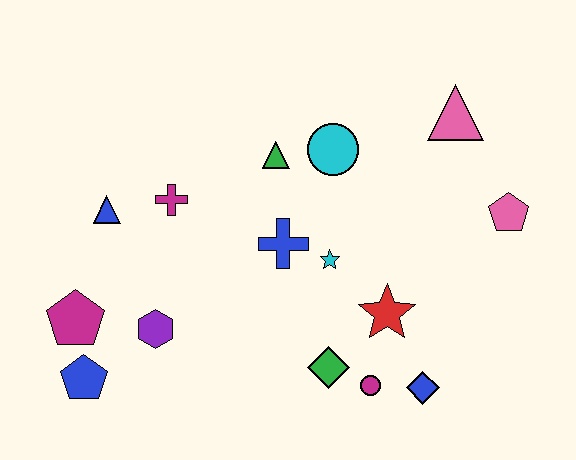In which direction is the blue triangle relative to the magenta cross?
The blue triangle is to the left of the magenta cross.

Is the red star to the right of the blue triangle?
Yes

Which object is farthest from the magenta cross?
The pink pentagon is farthest from the magenta cross.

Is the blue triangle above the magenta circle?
Yes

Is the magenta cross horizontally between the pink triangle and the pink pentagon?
No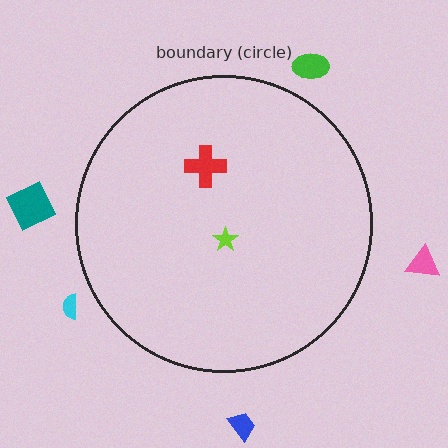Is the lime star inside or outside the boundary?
Inside.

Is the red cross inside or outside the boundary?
Inside.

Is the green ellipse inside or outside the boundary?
Outside.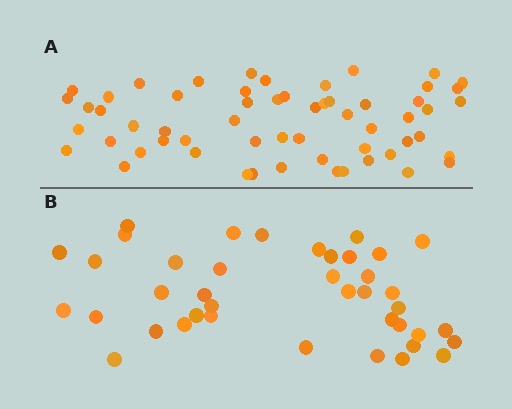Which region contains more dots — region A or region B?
Region A (the top region) has more dots.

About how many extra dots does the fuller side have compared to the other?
Region A has approximately 20 more dots than region B.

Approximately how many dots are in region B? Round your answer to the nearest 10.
About 40 dots.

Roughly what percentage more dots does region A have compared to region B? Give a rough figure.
About 45% more.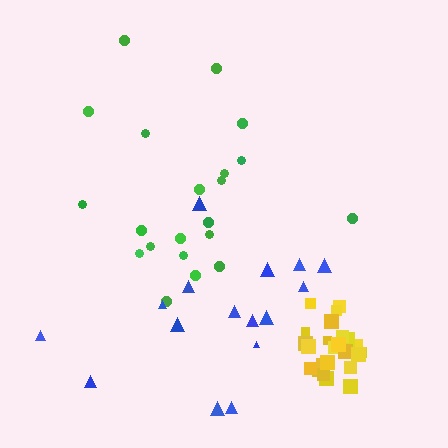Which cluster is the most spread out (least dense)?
Blue.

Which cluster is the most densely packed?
Yellow.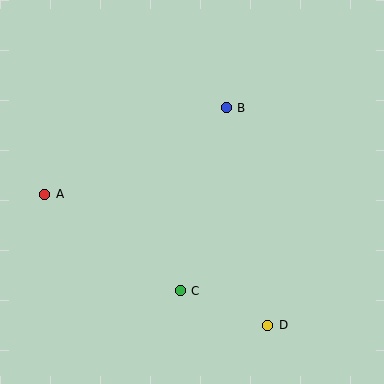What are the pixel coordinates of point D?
Point D is at (268, 325).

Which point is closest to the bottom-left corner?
Point A is closest to the bottom-left corner.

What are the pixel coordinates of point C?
Point C is at (180, 291).